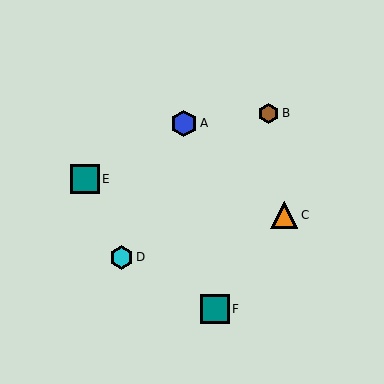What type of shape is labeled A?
Shape A is a blue hexagon.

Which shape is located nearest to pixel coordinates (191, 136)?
The blue hexagon (labeled A) at (184, 123) is nearest to that location.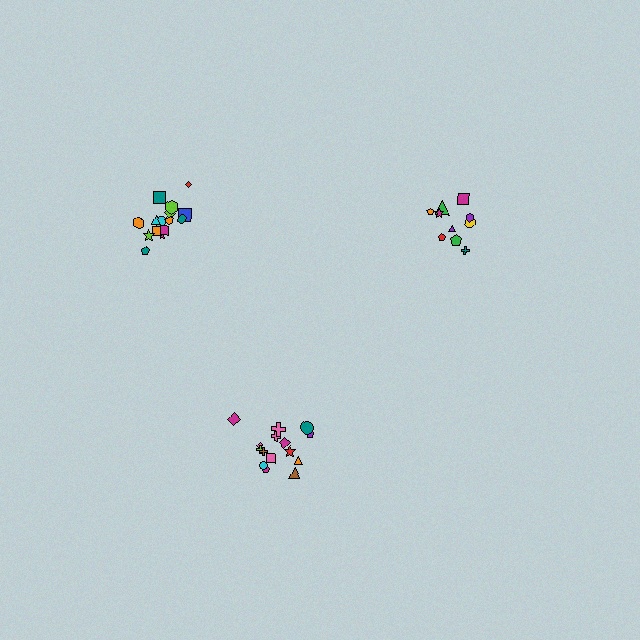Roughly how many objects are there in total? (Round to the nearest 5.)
Roughly 40 objects in total.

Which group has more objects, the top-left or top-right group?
The top-left group.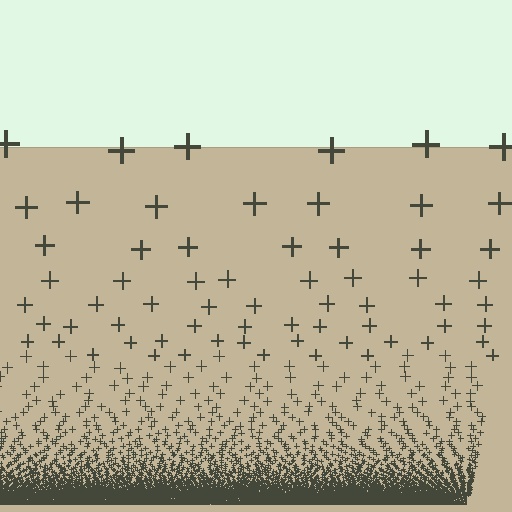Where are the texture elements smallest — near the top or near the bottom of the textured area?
Near the bottom.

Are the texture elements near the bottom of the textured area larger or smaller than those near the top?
Smaller. The gradient is inverted — elements near the bottom are smaller and denser.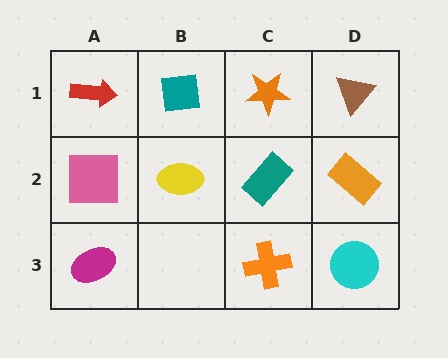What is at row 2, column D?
An orange rectangle.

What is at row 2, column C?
A teal rectangle.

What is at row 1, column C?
An orange star.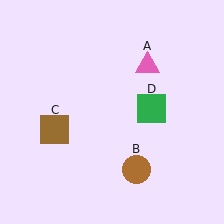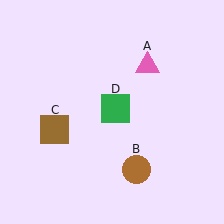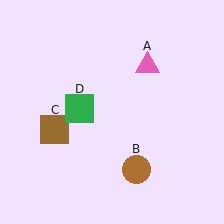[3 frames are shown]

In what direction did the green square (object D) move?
The green square (object D) moved left.